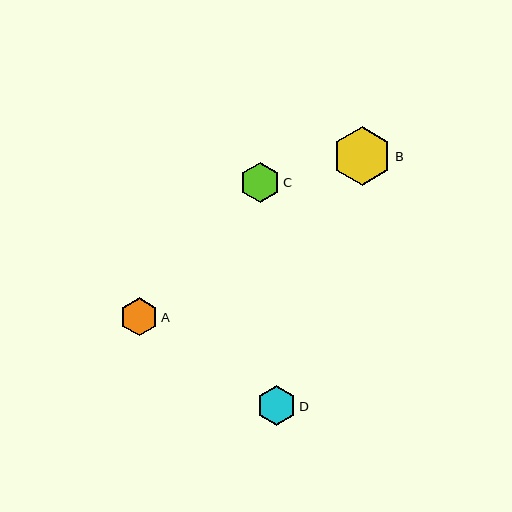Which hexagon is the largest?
Hexagon B is the largest with a size of approximately 59 pixels.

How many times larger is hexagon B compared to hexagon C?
Hexagon B is approximately 1.5 times the size of hexagon C.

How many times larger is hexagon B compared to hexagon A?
Hexagon B is approximately 1.5 times the size of hexagon A.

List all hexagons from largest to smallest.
From largest to smallest: B, C, D, A.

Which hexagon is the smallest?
Hexagon A is the smallest with a size of approximately 38 pixels.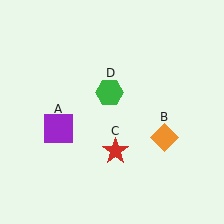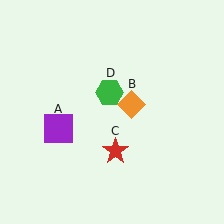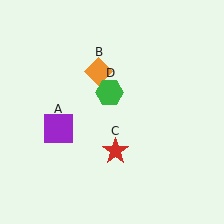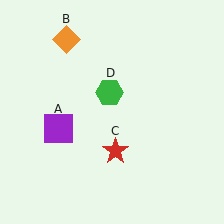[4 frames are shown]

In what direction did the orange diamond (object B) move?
The orange diamond (object B) moved up and to the left.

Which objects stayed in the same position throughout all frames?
Purple square (object A) and red star (object C) and green hexagon (object D) remained stationary.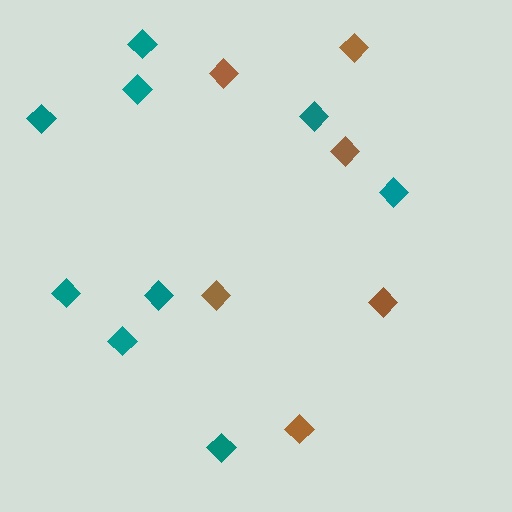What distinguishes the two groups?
There are 2 groups: one group of teal diamonds (9) and one group of brown diamonds (6).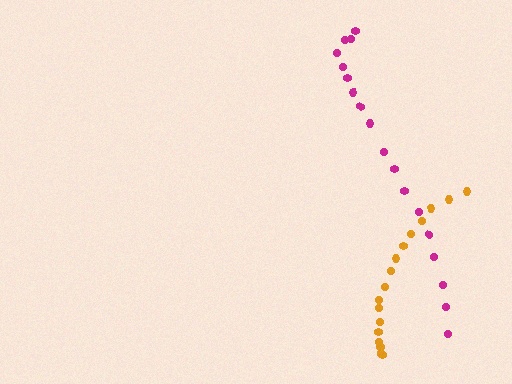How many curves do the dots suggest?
There are 2 distinct paths.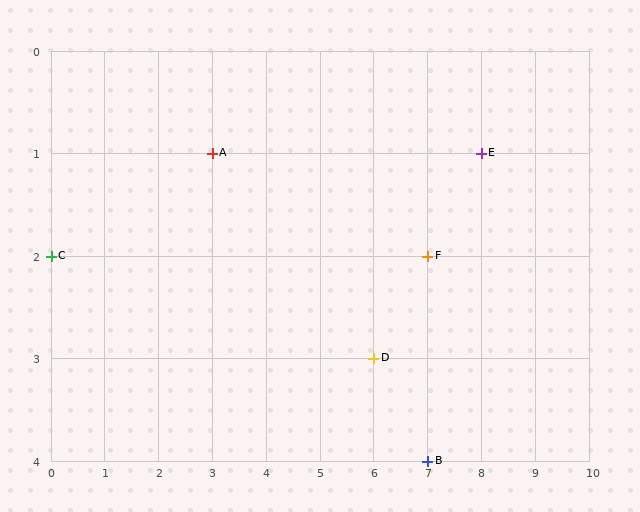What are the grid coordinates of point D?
Point D is at grid coordinates (6, 3).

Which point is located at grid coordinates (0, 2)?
Point C is at (0, 2).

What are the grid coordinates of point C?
Point C is at grid coordinates (0, 2).